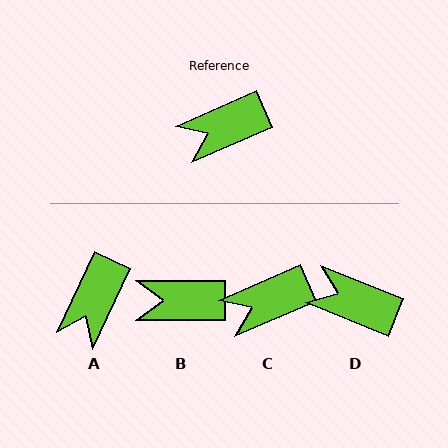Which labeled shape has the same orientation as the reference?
C.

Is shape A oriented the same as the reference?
No, it is off by about 41 degrees.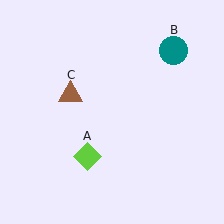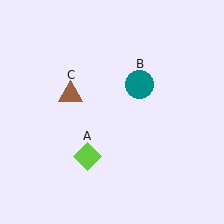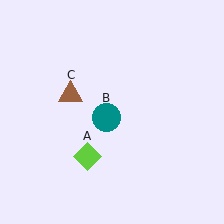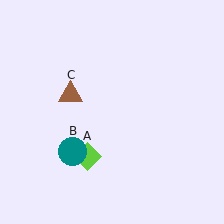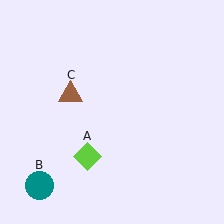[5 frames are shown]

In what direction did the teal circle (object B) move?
The teal circle (object B) moved down and to the left.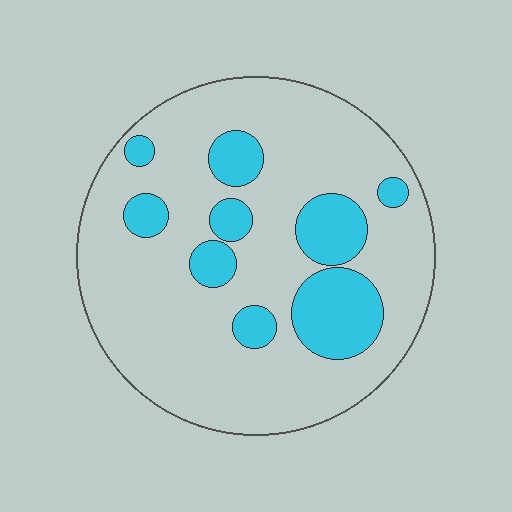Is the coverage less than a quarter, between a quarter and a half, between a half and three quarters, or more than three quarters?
Less than a quarter.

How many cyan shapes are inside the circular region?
9.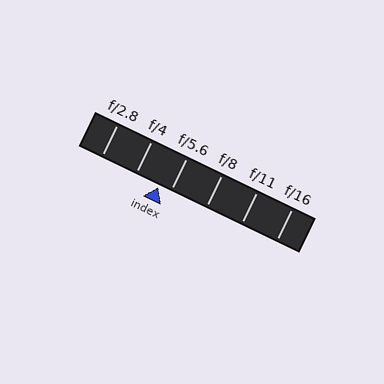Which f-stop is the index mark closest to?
The index mark is closest to f/5.6.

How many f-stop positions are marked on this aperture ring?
There are 6 f-stop positions marked.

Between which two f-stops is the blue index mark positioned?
The index mark is between f/4 and f/5.6.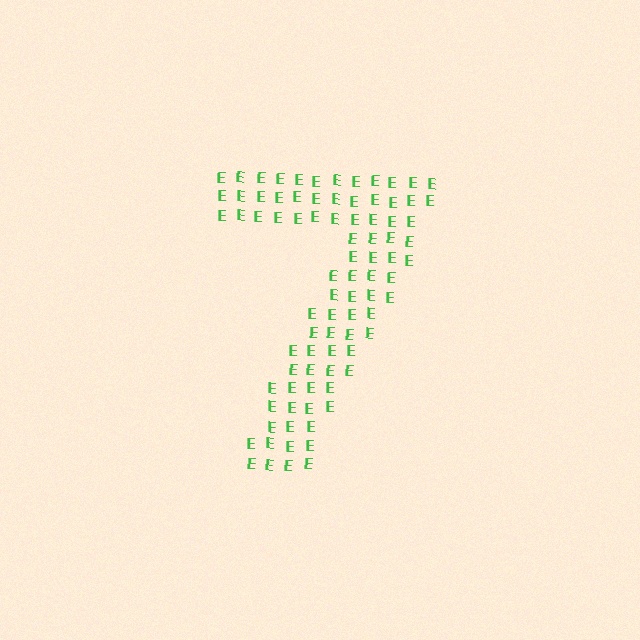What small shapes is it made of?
It is made of small letter E's.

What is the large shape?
The large shape is the digit 7.